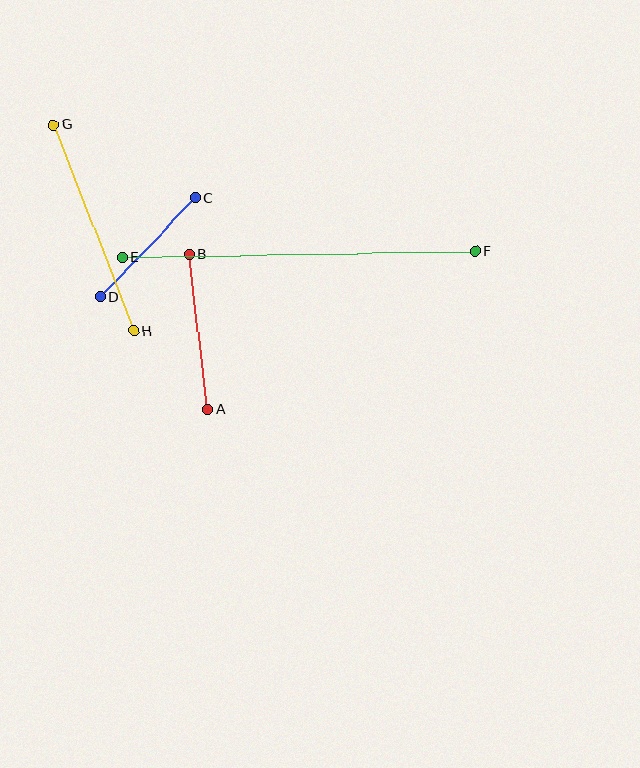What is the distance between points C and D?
The distance is approximately 137 pixels.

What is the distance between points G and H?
The distance is approximately 221 pixels.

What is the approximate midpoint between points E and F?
The midpoint is at approximately (299, 254) pixels.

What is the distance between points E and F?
The distance is approximately 353 pixels.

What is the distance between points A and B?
The distance is approximately 156 pixels.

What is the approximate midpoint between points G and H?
The midpoint is at approximately (93, 227) pixels.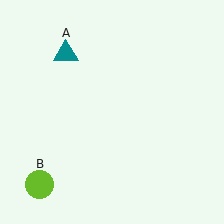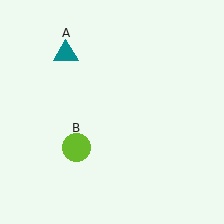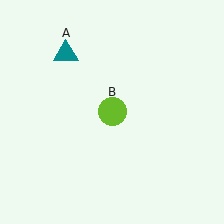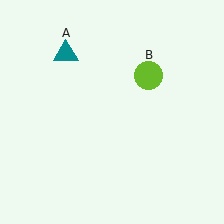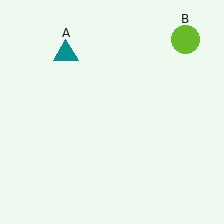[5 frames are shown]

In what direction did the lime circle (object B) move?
The lime circle (object B) moved up and to the right.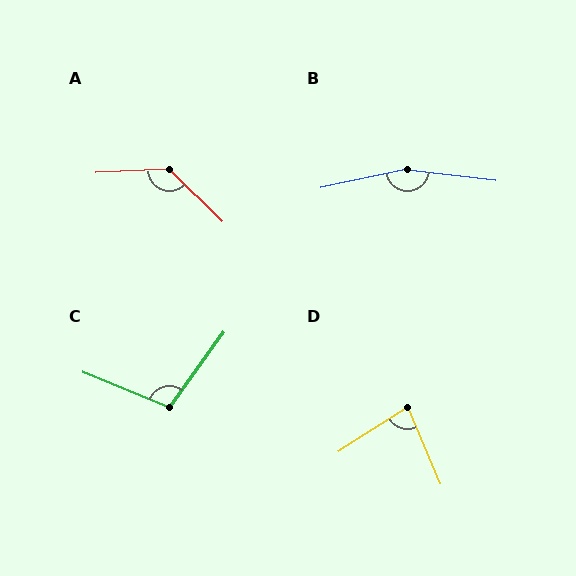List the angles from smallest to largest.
D (80°), C (103°), A (132°), B (162°).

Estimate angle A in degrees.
Approximately 132 degrees.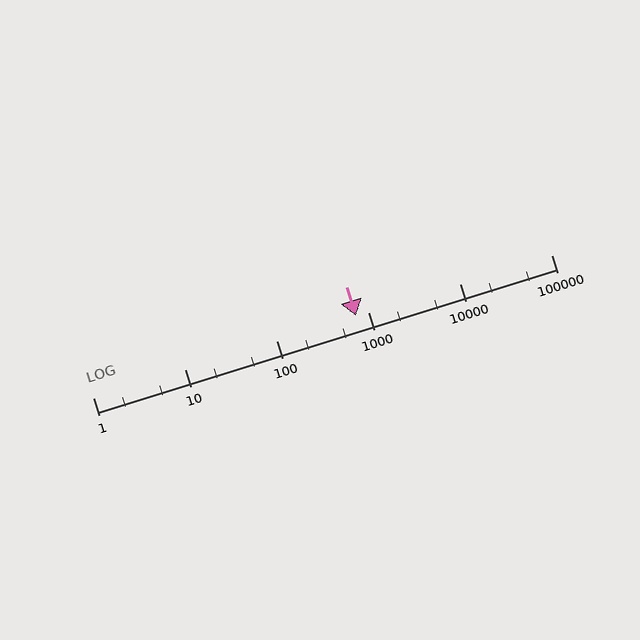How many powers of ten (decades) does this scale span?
The scale spans 5 decades, from 1 to 100000.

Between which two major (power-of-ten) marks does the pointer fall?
The pointer is between 100 and 1000.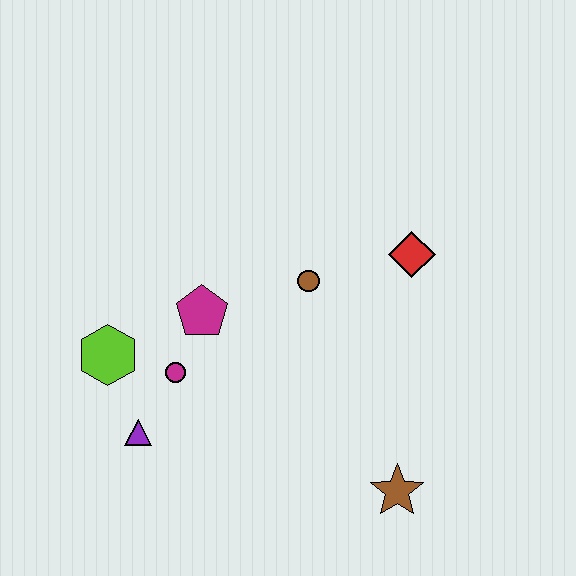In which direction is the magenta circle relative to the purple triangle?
The magenta circle is above the purple triangle.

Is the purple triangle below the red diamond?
Yes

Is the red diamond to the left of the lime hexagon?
No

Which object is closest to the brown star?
The brown circle is closest to the brown star.